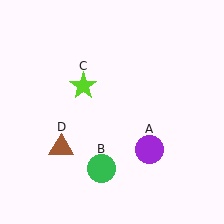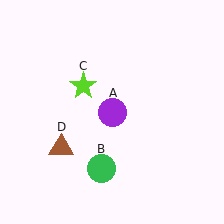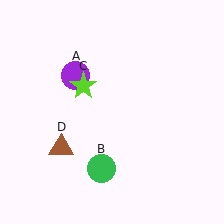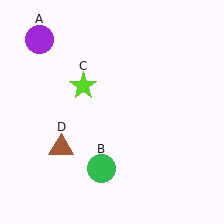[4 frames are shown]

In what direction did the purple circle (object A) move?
The purple circle (object A) moved up and to the left.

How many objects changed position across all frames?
1 object changed position: purple circle (object A).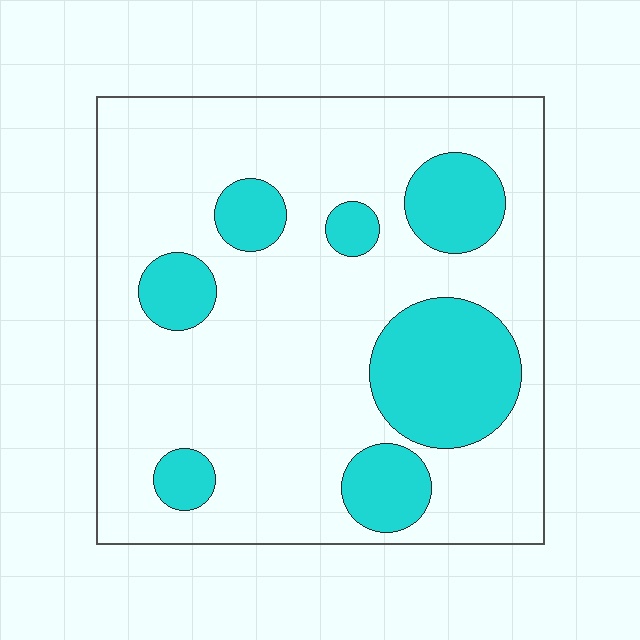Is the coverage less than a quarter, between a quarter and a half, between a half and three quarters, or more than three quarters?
Less than a quarter.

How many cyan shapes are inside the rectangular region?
7.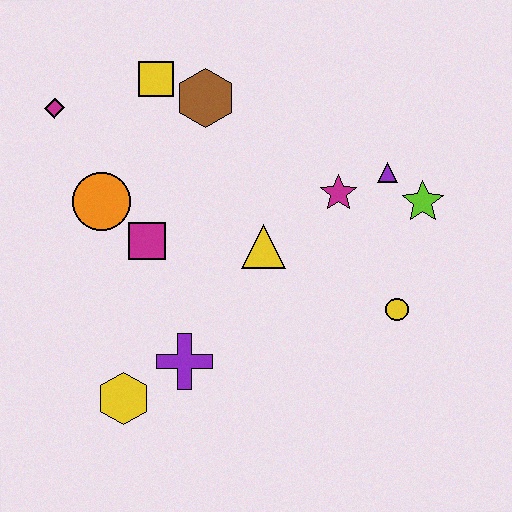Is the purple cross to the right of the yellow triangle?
No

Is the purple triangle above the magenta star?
Yes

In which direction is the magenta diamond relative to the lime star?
The magenta diamond is to the left of the lime star.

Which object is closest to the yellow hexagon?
The purple cross is closest to the yellow hexagon.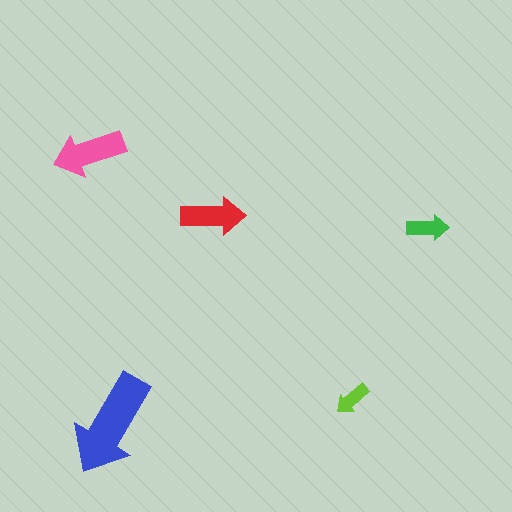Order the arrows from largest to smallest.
the blue one, the pink one, the red one, the green one, the lime one.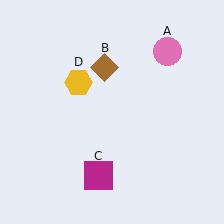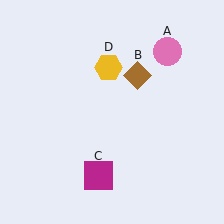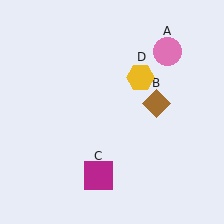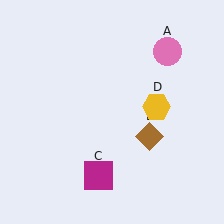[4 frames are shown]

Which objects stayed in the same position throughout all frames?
Pink circle (object A) and magenta square (object C) remained stationary.